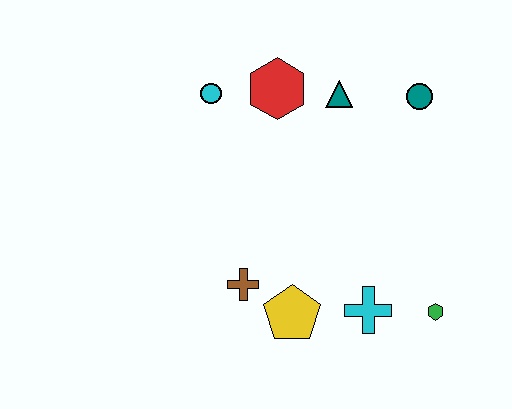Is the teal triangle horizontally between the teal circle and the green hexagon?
No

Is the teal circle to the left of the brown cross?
No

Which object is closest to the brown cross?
The yellow pentagon is closest to the brown cross.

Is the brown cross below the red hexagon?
Yes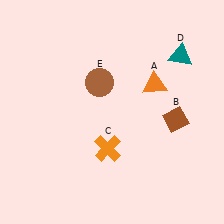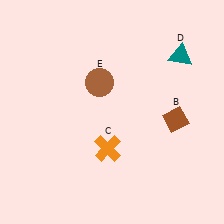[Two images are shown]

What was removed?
The orange triangle (A) was removed in Image 2.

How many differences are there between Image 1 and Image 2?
There is 1 difference between the two images.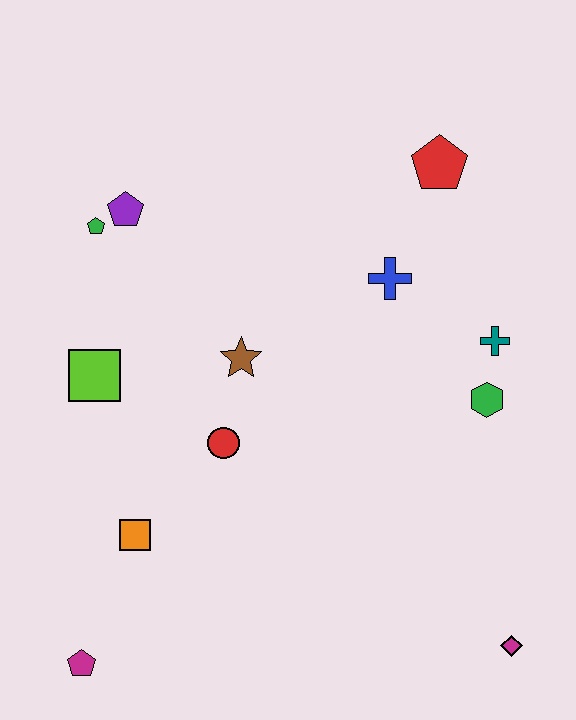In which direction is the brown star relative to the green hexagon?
The brown star is to the left of the green hexagon.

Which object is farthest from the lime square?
The magenta diamond is farthest from the lime square.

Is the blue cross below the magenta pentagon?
No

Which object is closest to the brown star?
The red circle is closest to the brown star.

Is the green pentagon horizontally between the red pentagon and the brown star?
No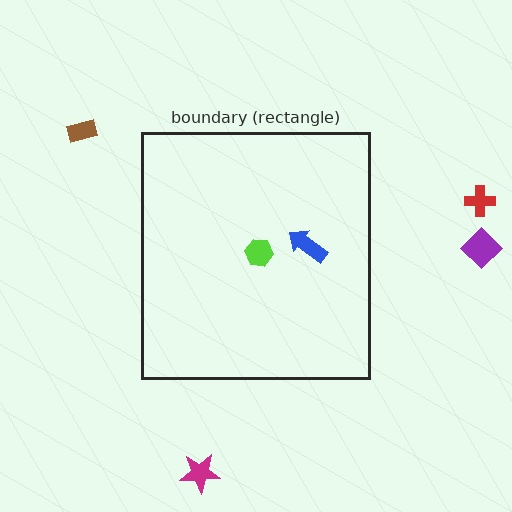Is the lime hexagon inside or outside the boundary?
Inside.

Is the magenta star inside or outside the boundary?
Outside.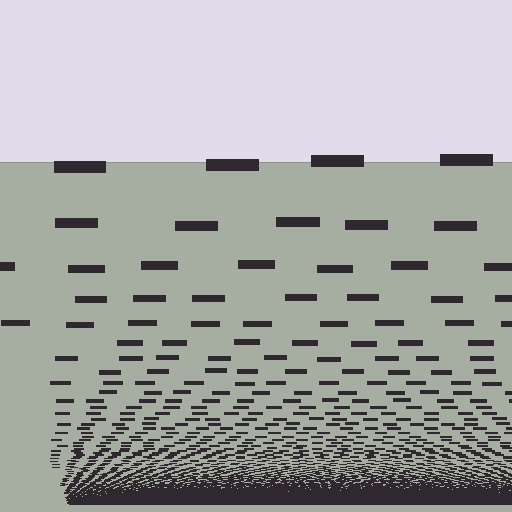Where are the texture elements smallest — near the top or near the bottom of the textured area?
Near the bottom.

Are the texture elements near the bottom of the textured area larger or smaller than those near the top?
Smaller. The gradient is inverted — elements near the bottom are smaller and denser.